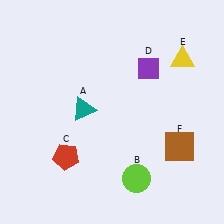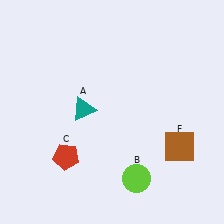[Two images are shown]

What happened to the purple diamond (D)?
The purple diamond (D) was removed in Image 2. It was in the top-right area of Image 1.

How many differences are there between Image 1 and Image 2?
There are 2 differences between the two images.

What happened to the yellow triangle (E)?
The yellow triangle (E) was removed in Image 2. It was in the top-right area of Image 1.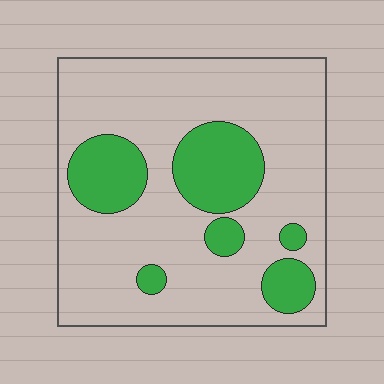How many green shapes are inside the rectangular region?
6.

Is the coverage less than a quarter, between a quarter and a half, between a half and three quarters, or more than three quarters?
Less than a quarter.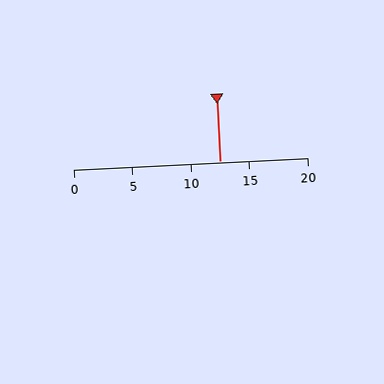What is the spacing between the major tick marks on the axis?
The major ticks are spaced 5 apart.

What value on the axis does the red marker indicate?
The marker indicates approximately 12.5.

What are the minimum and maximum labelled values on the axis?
The axis runs from 0 to 20.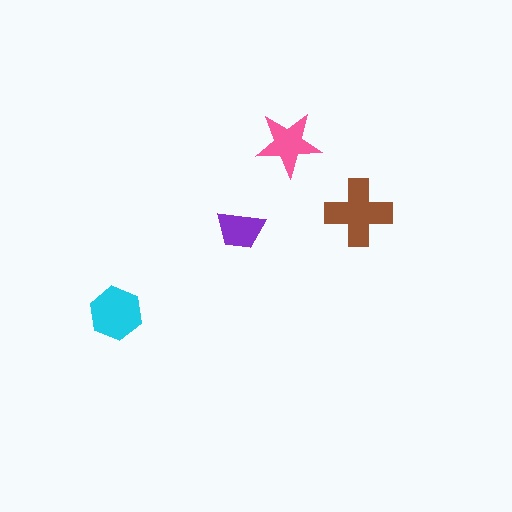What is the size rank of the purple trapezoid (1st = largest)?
4th.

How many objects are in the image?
There are 4 objects in the image.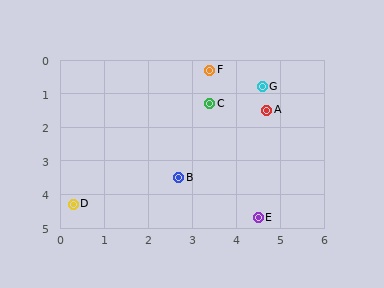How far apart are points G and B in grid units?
Points G and B are about 3.3 grid units apart.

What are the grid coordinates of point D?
Point D is at approximately (0.3, 4.3).